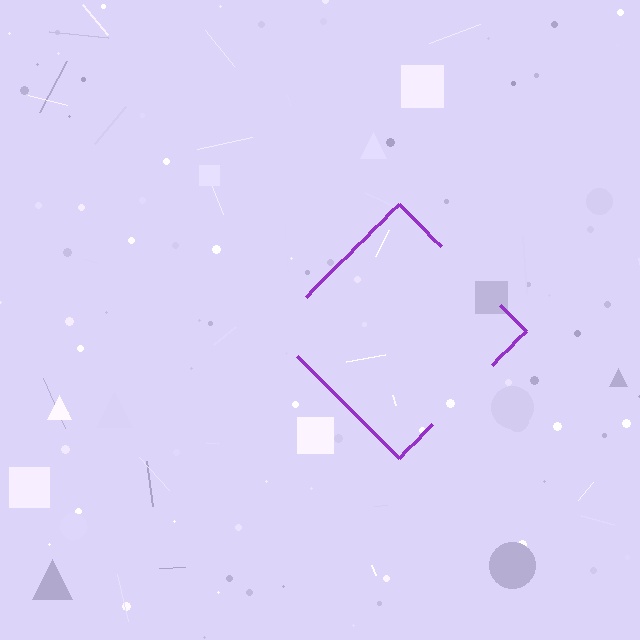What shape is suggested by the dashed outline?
The dashed outline suggests a diamond.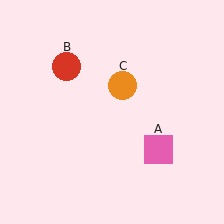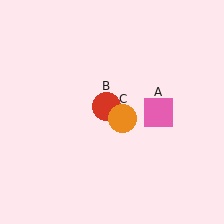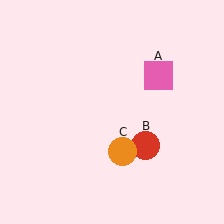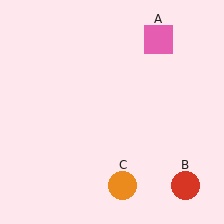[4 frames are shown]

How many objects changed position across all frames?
3 objects changed position: pink square (object A), red circle (object B), orange circle (object C).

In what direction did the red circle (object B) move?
The red circle (object B) moved down and to the right.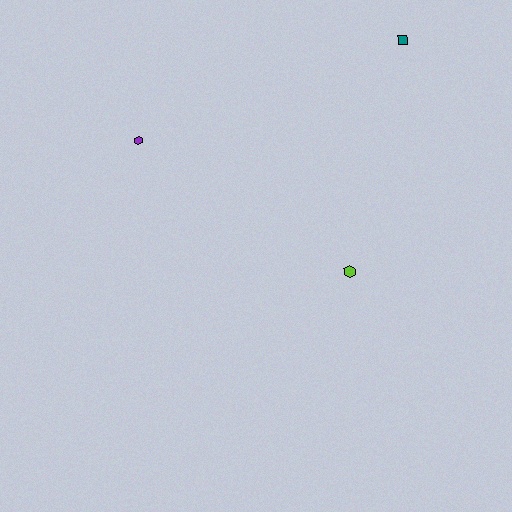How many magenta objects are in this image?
There are no magenta objects.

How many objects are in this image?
There are 3 objects.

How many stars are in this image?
There are no stars.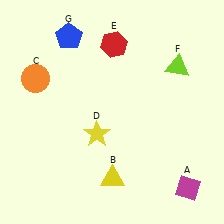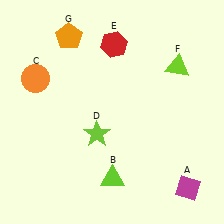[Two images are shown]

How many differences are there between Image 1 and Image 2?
There are 3 differences between the two images.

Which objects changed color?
B changed from yellow to lime. D changed from yellow to lime. G changed from blue to orange.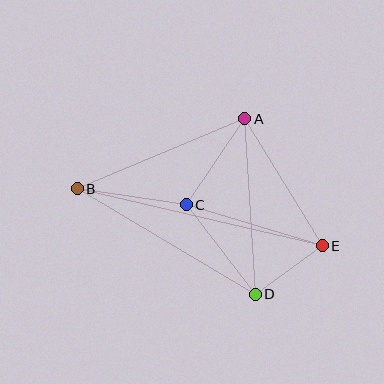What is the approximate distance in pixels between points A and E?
The distance between A and E is approximately 149 pixels.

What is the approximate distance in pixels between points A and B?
The distance between A and B is approximately 182 pixels.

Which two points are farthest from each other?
Points B and E are farthest from each other.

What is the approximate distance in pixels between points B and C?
The distance between B and C is approximately 110 pixels.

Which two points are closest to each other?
Points D and E are closest to each other.